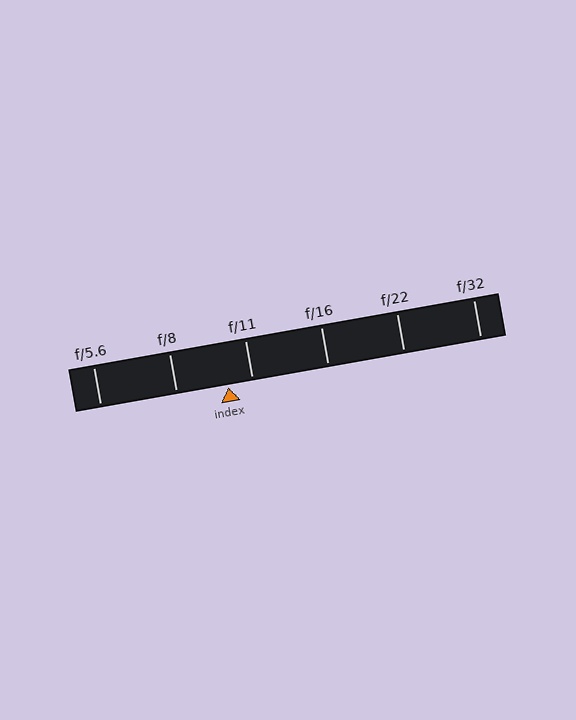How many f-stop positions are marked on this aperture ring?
There are 6 f-stop positions marked.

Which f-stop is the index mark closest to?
The index mark is closest to f/11.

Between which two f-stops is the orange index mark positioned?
The index mark is between f/8 and f/11.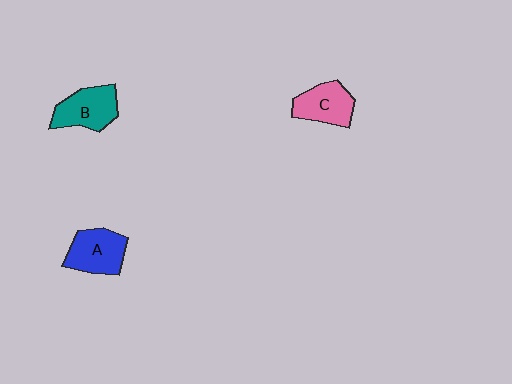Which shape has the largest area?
Shape A (blue).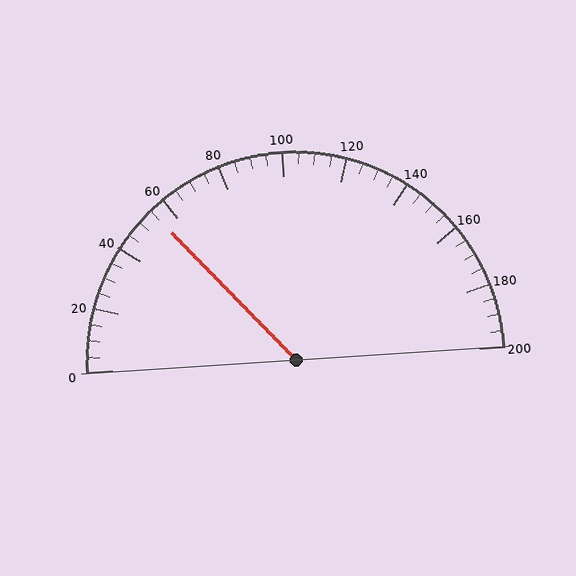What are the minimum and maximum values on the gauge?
The gauge ranges from 0 to 200.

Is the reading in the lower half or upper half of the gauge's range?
The reading is in the lower half of the range (0 to 200).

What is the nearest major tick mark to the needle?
The nearest major tick mark is 60.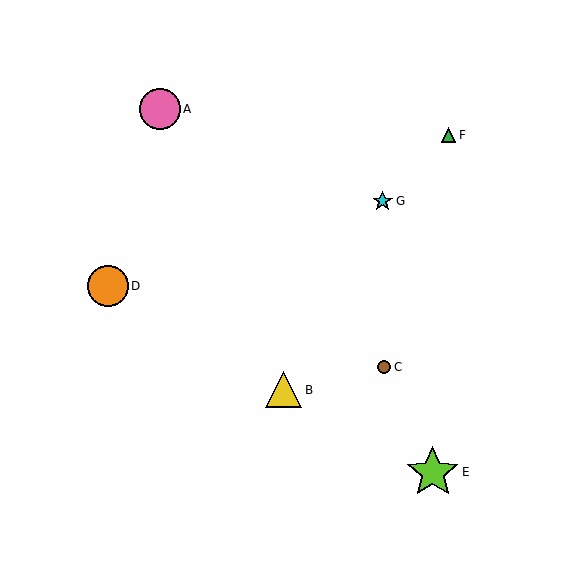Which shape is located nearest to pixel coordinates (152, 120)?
The pink circle (labeled A) at (160, 109) is nearest to that location.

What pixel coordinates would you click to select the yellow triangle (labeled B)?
Click at (283, 390) to select the yellow triangle B.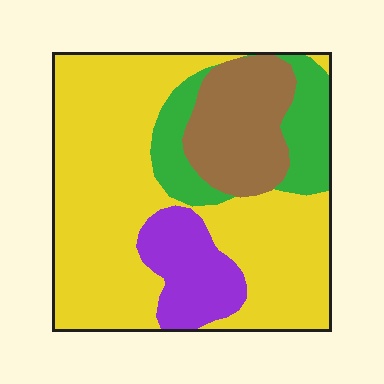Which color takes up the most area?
Yellow, at roughly 60%.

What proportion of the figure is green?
Green takes up about one eighth (1/8) of the figure.